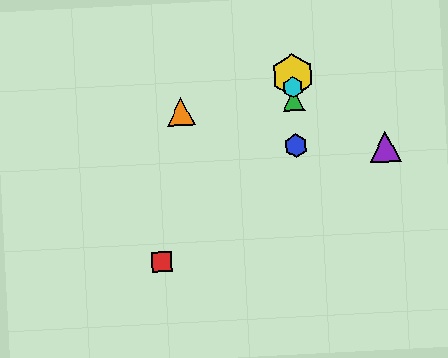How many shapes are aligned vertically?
4 shapes (the blue hexagon, the green triangle, the yellow hexagon, the cyan hexagon) are aligned vertically.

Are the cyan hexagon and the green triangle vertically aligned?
Yes, both are at x≈293.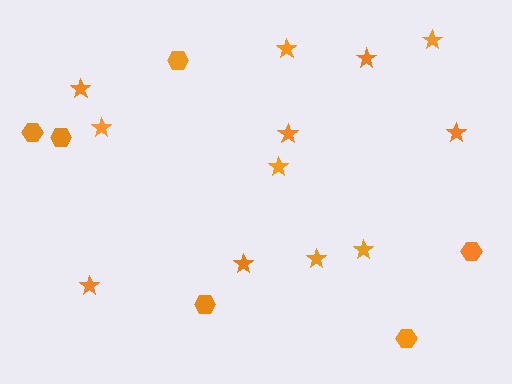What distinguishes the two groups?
There are 2 groups: one group of stars (12) and one group of hexagons (6).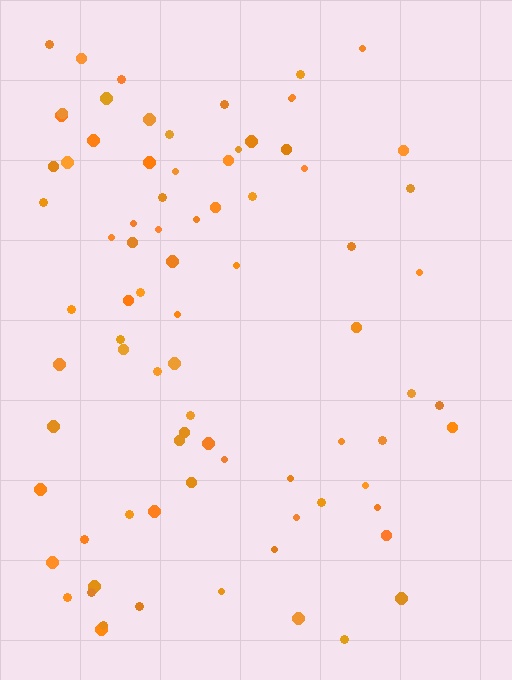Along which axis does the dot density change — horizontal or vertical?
Horizontal.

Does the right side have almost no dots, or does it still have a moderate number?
Still a moderate number, just noticeably fewer than the left.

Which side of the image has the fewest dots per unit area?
The right.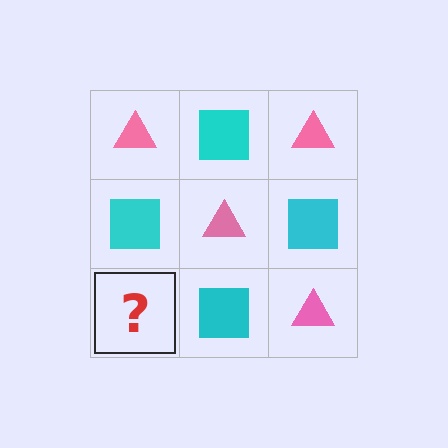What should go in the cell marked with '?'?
The missing cell should contain a pink triangle.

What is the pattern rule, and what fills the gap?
The rule is that it alternates pink triangle and cyan square in a checkerboard pattern. The gap should be filled with a pink triangle.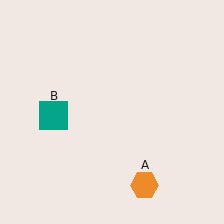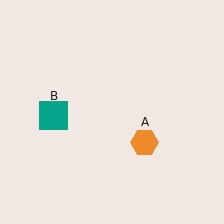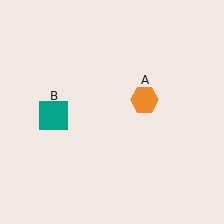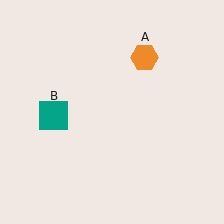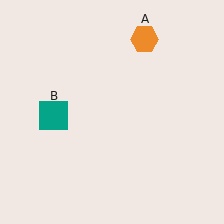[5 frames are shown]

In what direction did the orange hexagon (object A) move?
The orange hexagon (object A) moved up.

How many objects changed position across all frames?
1 object changed position: orange hexagon (object A).